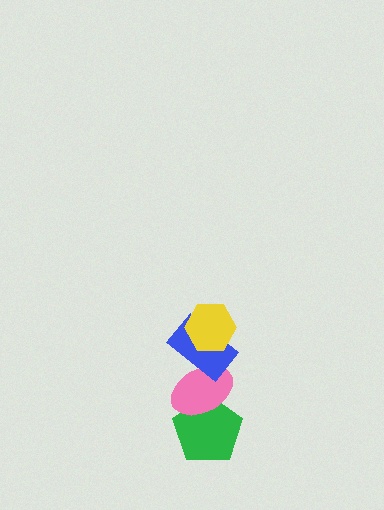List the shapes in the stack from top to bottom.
From top to bottom: the yellow hexagon, the blue rectangle, the pink ellipse, the green pentagon.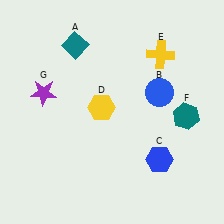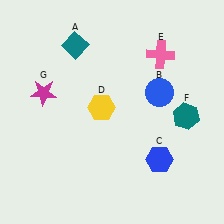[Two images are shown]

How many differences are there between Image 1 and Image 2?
There are 2 differences between the two images.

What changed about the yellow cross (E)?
In Image 1, E is yellow. In Image 2, it changed to pink.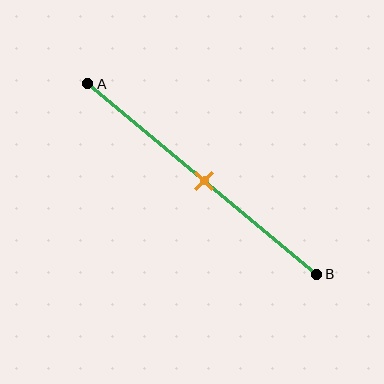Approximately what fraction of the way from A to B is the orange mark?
The orange mark is approximately 50% of the way from A to B.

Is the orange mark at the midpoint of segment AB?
Yes, the mark is approximately at the midpoint.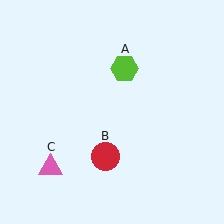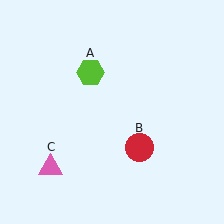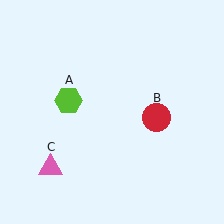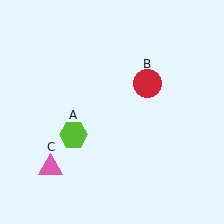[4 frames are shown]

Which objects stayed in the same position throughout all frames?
Pink triangle (object C) remained stationary.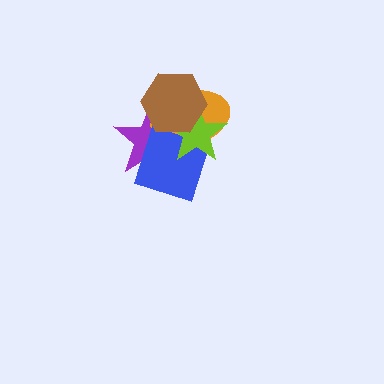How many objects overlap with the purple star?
4 objects overlap with the purple star.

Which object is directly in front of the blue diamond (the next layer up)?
The lime star is directly in front of the blue diamond.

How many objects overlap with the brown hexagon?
4 objects overlap with the brown hexagon.